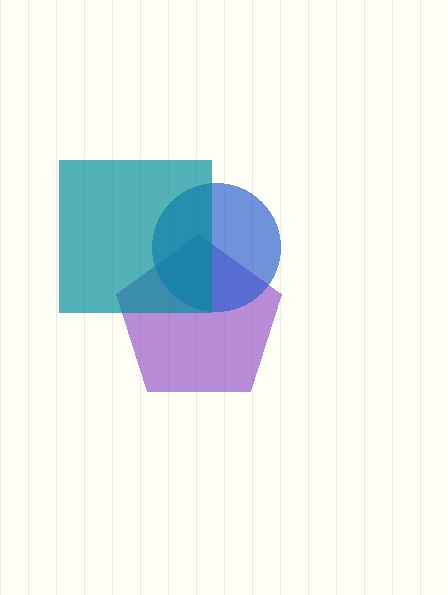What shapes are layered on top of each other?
The layered shapes are: a purple pentagon, a blue circle, a teal square.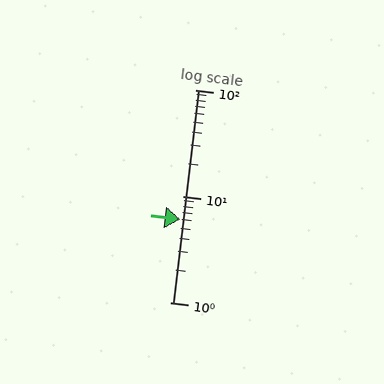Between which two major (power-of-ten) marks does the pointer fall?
The pointer is between 1 and 10.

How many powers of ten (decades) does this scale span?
The scale spans 2 decades, from 1 to 100.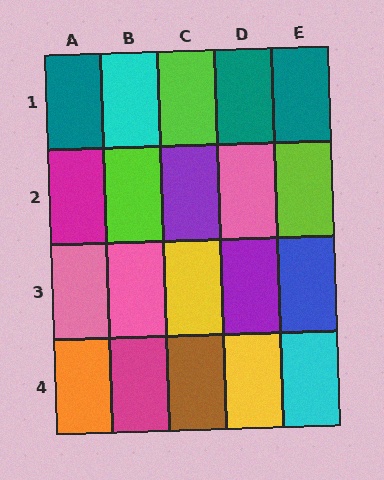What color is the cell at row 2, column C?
Purple.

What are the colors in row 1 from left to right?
Teal, cyan, lime, teal, teal.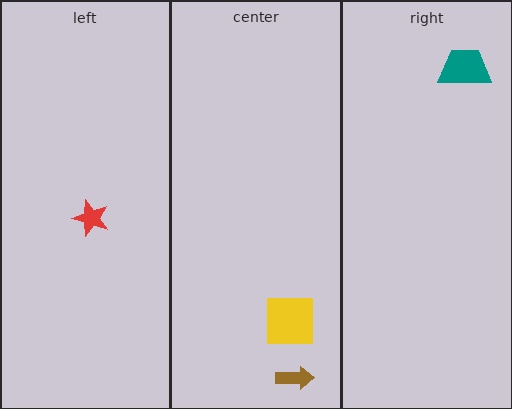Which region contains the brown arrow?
The center region.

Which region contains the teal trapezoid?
The right region.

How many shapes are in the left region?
1.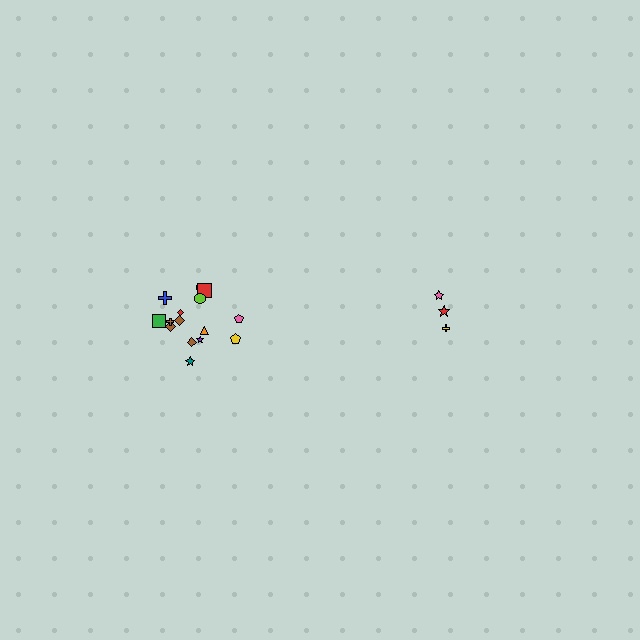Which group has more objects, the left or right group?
The left group.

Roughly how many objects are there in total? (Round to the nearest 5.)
Roughly 20 objects in total.